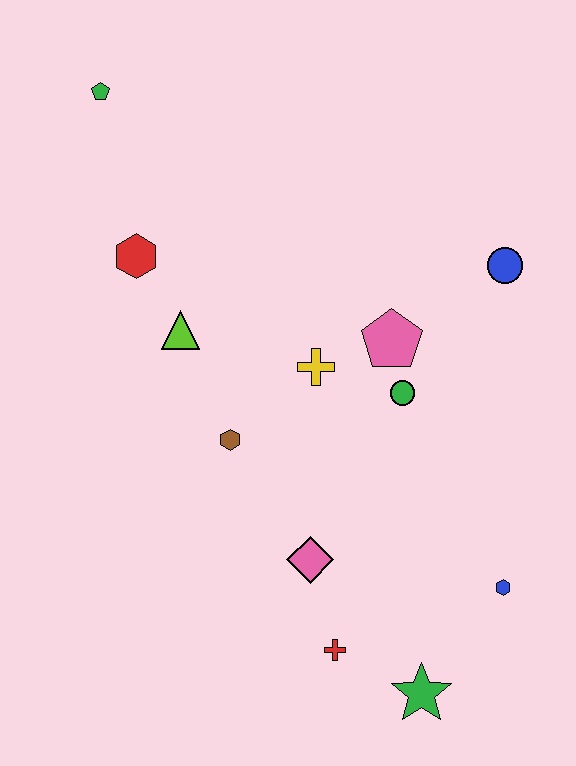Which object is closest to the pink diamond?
The red cross is closest to the pink diamond.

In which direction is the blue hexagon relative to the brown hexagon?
The blue hexagon is to the right of the brown hexagon.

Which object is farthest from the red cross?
The green pentagon is farthest from the red cross.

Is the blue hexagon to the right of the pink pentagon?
Yes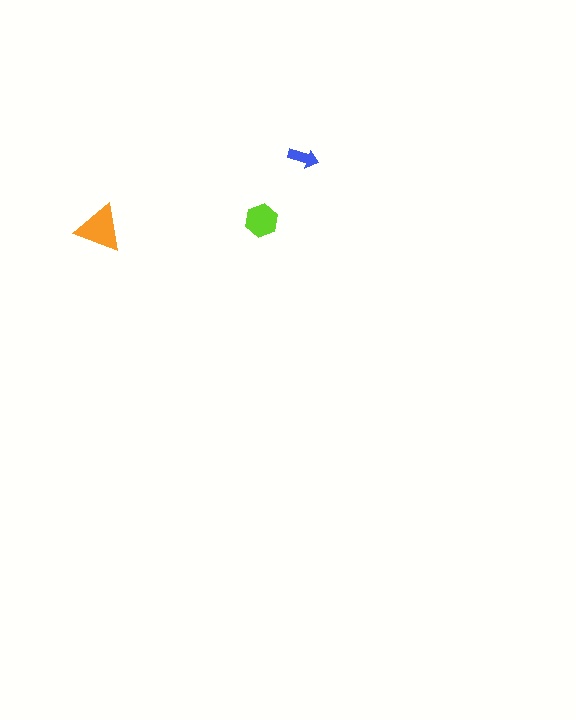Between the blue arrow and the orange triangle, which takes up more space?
The orange triangle.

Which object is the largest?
The orange triangle.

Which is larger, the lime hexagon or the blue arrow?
The lime hexagon.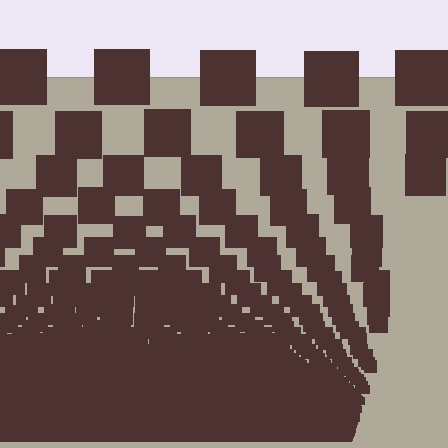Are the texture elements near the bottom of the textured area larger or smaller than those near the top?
Smaller. The gradient is inverted — elements near the bottom are smaller and denser.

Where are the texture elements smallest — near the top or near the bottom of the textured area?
Near the bottom.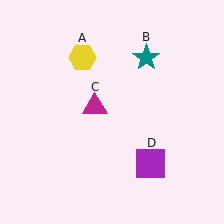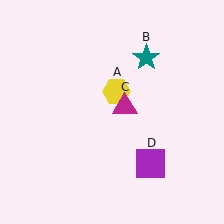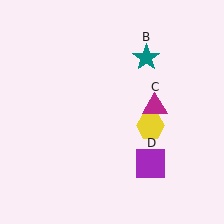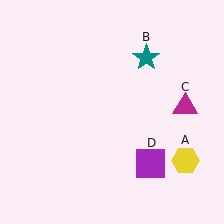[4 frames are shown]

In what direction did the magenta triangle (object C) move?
The magenta triangle (object C) moved right.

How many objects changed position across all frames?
2 objects changed position: yellow hexagon (object A), magenta triangle (object C).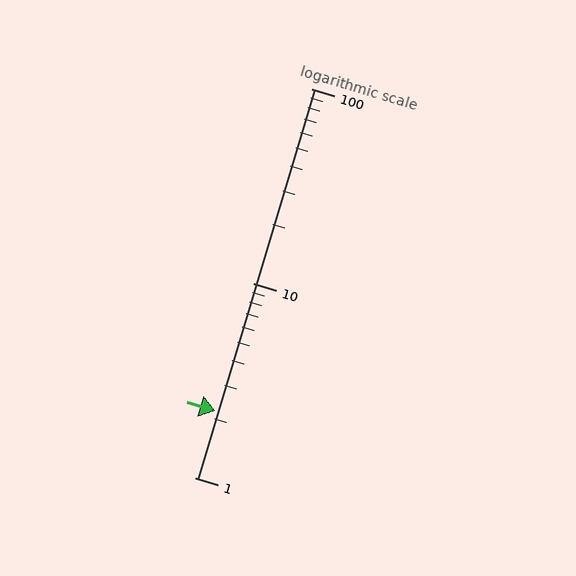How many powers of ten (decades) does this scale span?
The scale spans 2 decades, from 1 to 100.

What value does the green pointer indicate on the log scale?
The pointer indicates approximately 2.2.